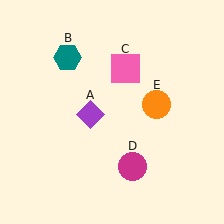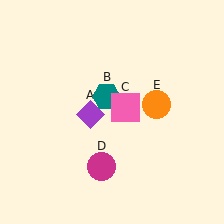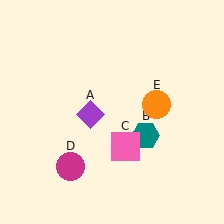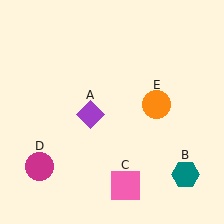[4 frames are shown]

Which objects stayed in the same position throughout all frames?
Purple diamond (object A) and orange circle (object E) remained stationary.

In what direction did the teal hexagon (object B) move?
The teal hexagon (object B) moved down and to the right.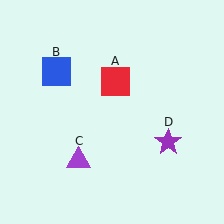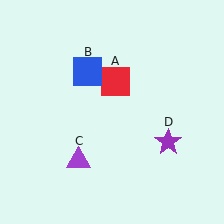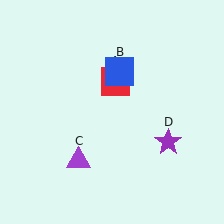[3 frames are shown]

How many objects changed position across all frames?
1 object changed position: blue square (object B).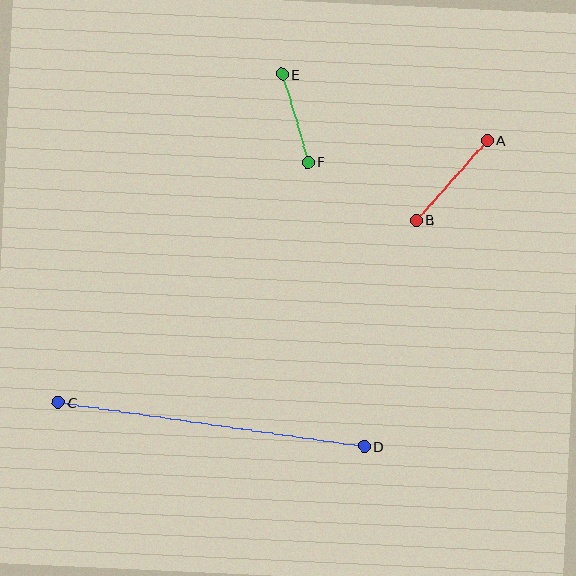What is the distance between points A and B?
The distance is approximately 107 pixels.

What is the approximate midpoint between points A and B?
The midpoint is at approximately (452, 180) pixels.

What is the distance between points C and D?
The distance is approximately 309 pixels.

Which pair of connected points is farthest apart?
Points C and D are farthest apart.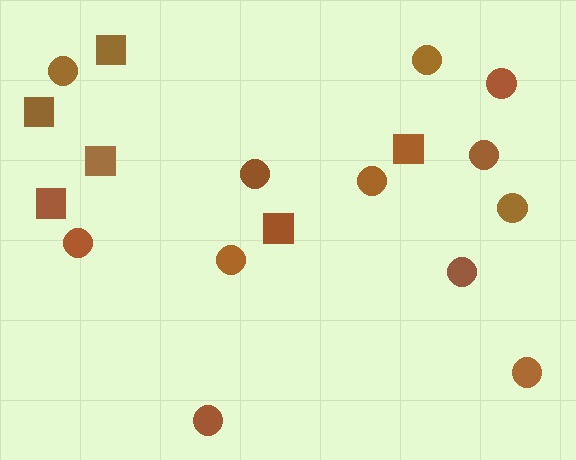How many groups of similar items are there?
There are 2 groups: one group of squares (6) and one group of circles (12).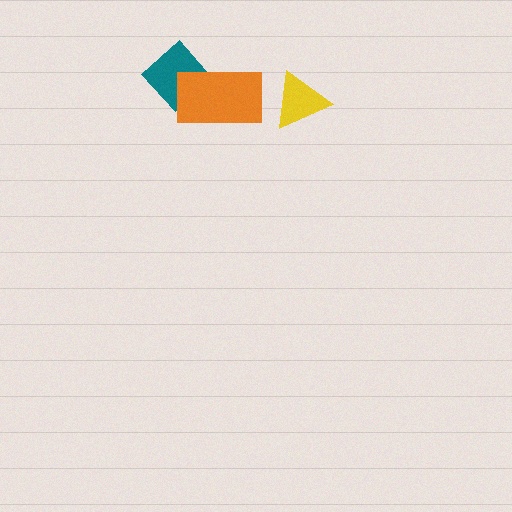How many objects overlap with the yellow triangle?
0 objects overlap with the yellow triangle.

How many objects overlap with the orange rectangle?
1 object overlaps with the orange rectangle.